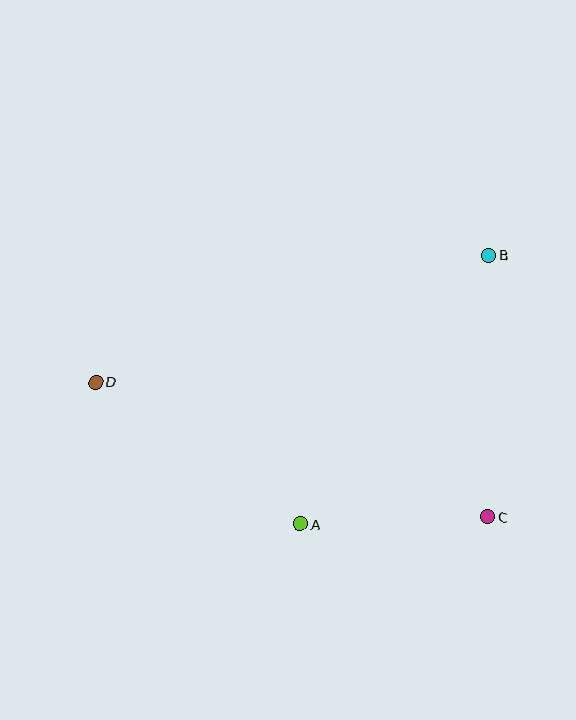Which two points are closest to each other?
Points A and C are closest to each other.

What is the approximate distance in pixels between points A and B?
The distance between A and B is approximately 328 pixels.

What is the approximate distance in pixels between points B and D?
The distance between B and D is approximately 413 pixels.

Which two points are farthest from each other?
Points C and D are farthest from each other.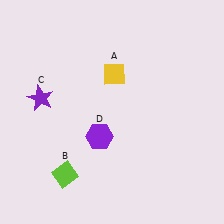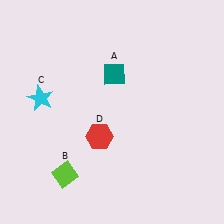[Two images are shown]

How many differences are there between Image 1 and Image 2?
There are 3 differences between the two images.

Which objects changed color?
A changed from yellow to teal. C changed from purple to cyan. D changed from purple to red.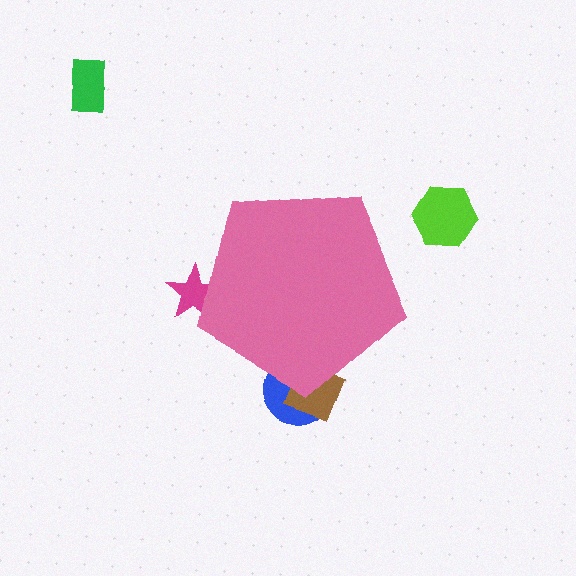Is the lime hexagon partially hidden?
No, the lime hexagon is fully visible.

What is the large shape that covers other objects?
A pink pentagon.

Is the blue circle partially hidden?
Yes, the blue circle is partially hidden behind the pink pentagon.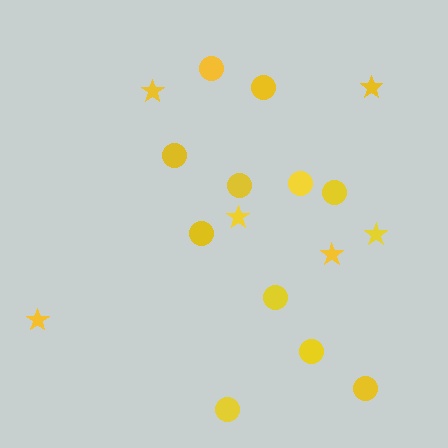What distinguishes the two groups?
There are 2 groups: one group of circles (11) and one group of stars (6).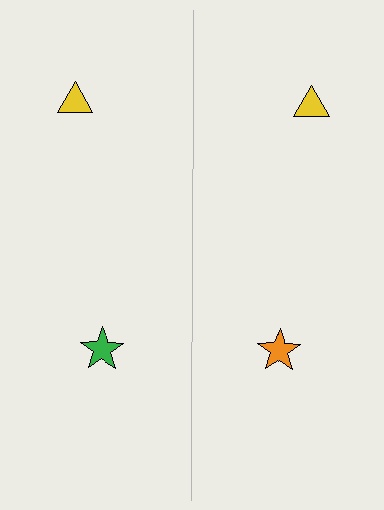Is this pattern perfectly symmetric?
No, the pattern is not perfectly symmetric. The orange star on the right side breaks the symmetry — its mirror counterpart is green.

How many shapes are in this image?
There are 4 shapes in this image.